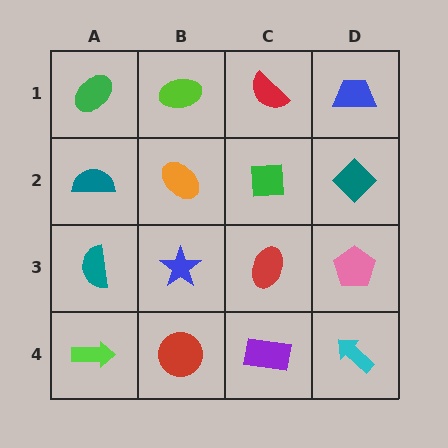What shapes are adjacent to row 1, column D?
A teal diamond (row 2, column D), a red semicircle (row 1, column C).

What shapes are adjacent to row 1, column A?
A teal semicircle (row 2, column A), a lime ellipse (row 1, column B).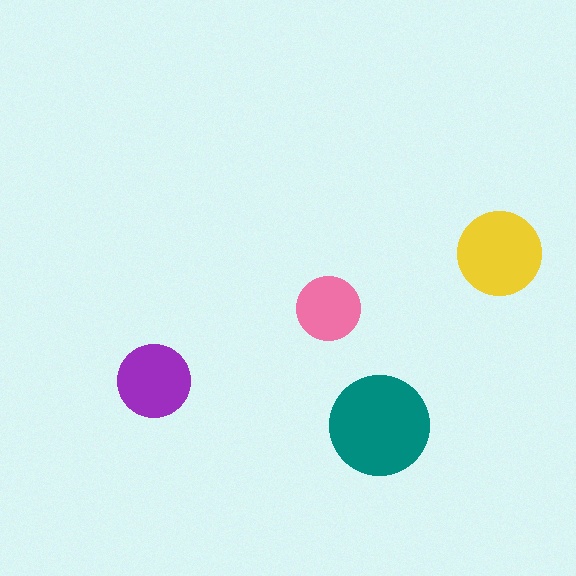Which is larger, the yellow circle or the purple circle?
The yellow one.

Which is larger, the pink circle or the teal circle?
The teal one.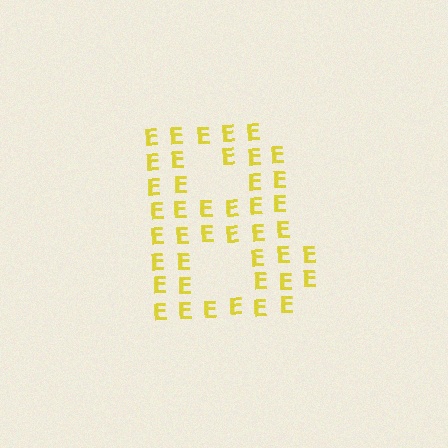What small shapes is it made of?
It is made of small letter E's.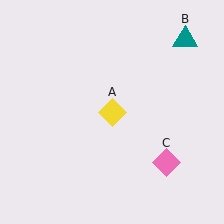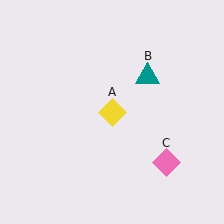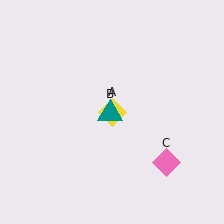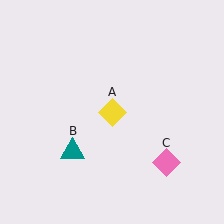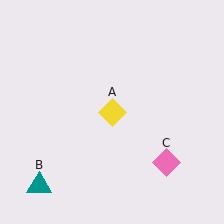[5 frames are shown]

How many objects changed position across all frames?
1 object changed position: teal triangle (object B).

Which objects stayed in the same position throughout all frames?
Yellow diamond (object A) and pink diamond (object C) remained stationary.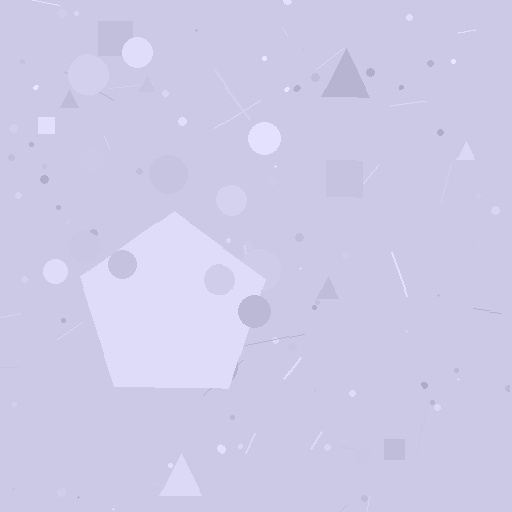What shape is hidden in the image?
A pentagon is hidden in the image.